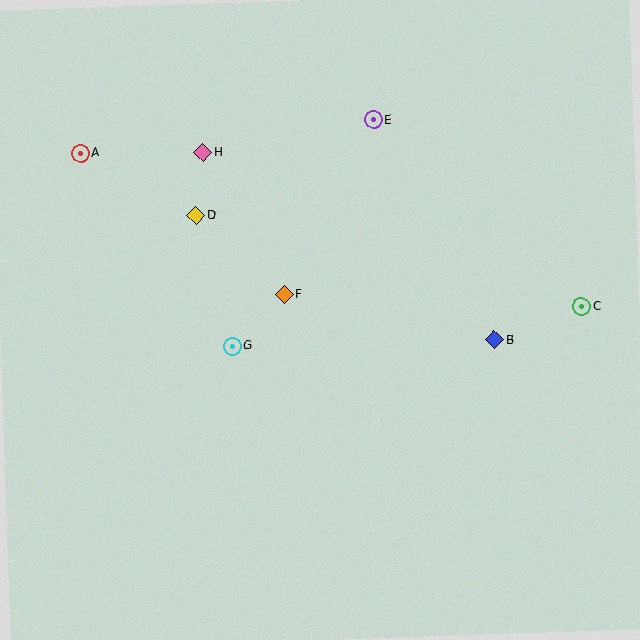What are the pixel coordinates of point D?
Point D is at (196, 215).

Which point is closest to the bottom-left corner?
Point G is closest to the bottom-left corner.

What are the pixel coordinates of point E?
Point E is at (373, 120).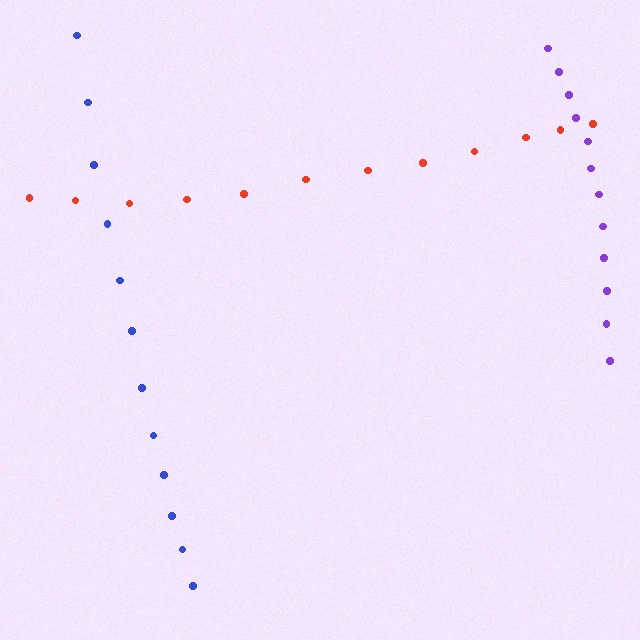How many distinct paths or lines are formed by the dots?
There are 3 distinct paths.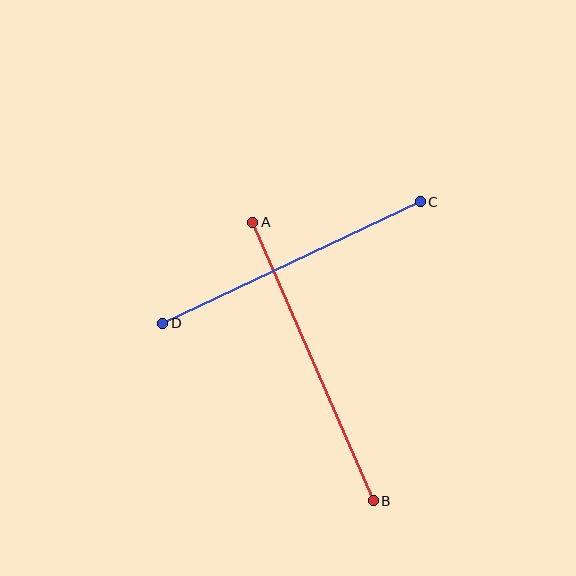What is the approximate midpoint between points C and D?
The midpoint is at approximately (292, 262) pixels.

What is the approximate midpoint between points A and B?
The midpoint is at approximately (313, 362) pixels.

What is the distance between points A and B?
The distance is approximately 304 pixels.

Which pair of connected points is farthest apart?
Points A and B are farthest apart.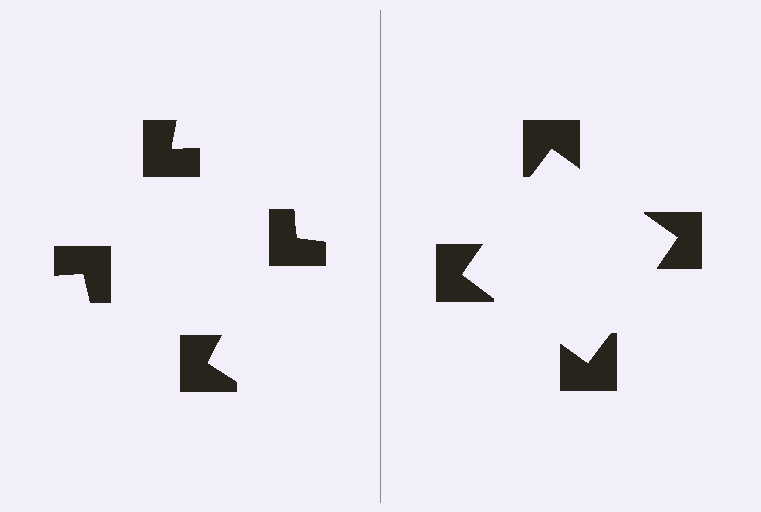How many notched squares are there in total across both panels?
8 — 4 on each side.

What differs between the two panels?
The notched squares are positioned identically on both sides; only the wedge orientations differ. On the right they align to a square; on the left they are misaligned.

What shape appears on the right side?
An illusory square.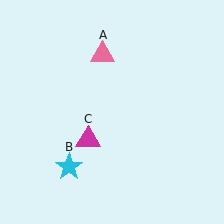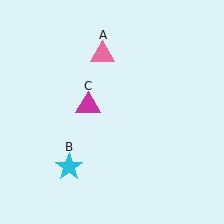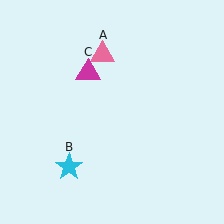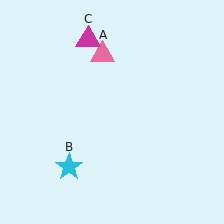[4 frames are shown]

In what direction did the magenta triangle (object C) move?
The magenta triangle (object C) moved up.